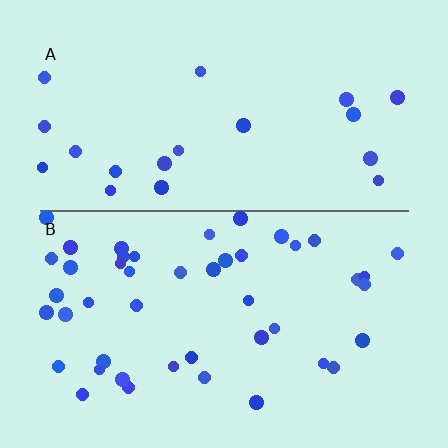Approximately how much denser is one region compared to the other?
Approximately 2.3× — region B over region A.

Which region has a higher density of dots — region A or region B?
B (the bottom).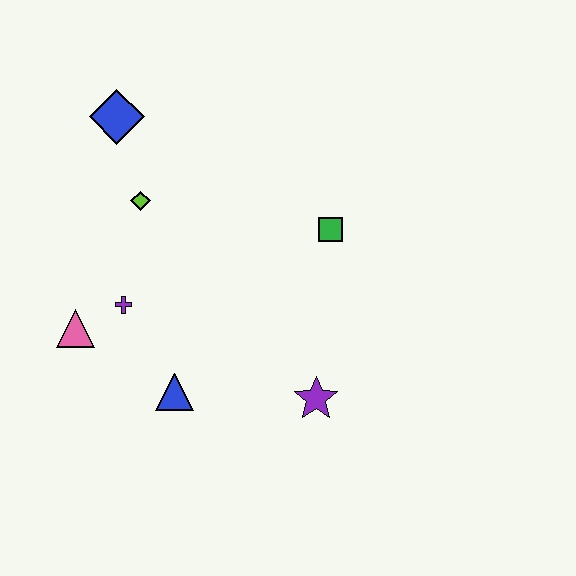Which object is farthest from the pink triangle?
The green square is farthest from the pink triangle.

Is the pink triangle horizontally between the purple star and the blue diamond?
No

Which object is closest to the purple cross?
The pink triangle is closest to the purple cross.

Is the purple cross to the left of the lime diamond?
Yes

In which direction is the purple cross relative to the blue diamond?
The purple cross is below the blue diamond.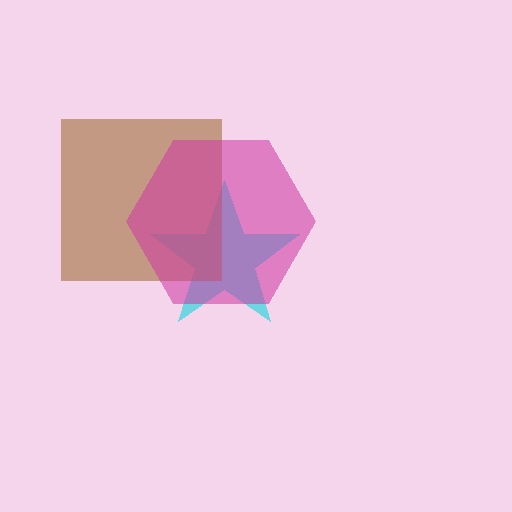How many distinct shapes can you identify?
There are 3 distinct shapes: a cyan star, a brown square, a magenta hexagon.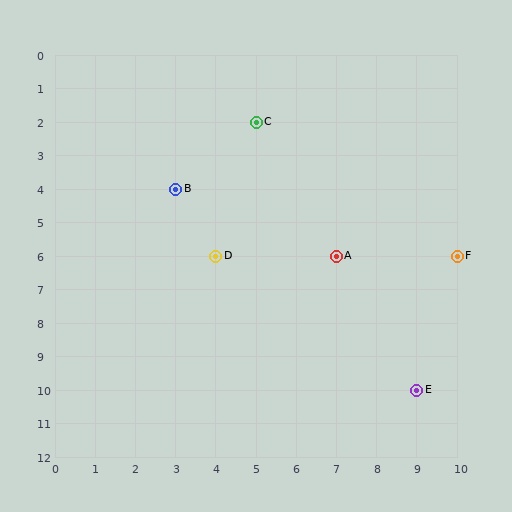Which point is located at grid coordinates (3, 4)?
Point B is at (3, 4).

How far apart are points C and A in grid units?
Points C and A are 2 columns and 4 rows apart (about 4.5 grid units diagonally).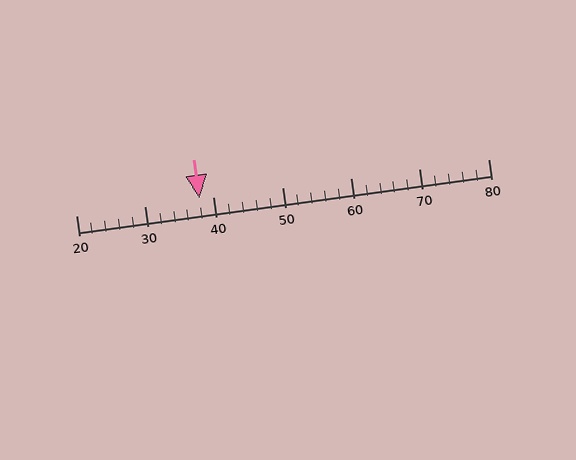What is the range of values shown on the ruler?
The ruler shows values from 20 to 80.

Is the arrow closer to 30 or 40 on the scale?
The arrow is closer to 40.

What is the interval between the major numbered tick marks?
The major tick marks are spaced 10 units apart.